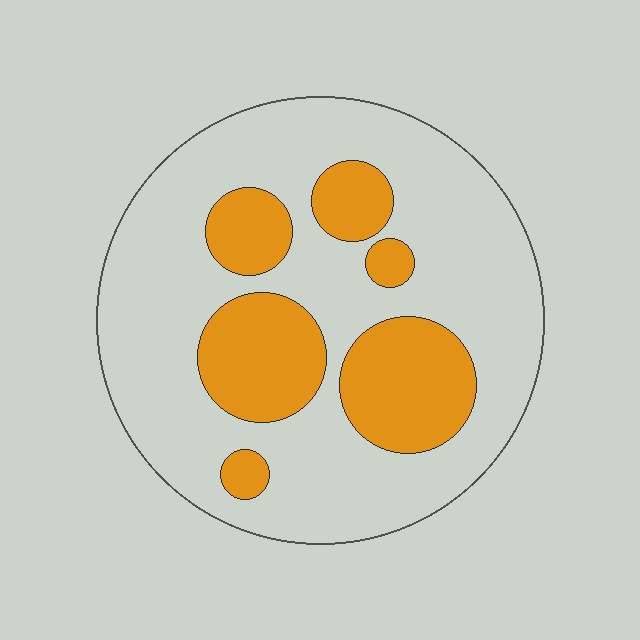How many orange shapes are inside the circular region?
6.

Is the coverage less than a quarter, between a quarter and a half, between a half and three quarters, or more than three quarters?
Between a quarter and a half.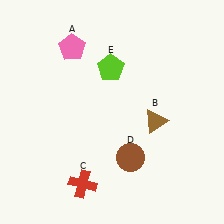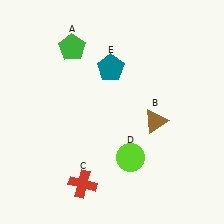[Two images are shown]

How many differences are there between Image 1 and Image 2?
There are 3 differences between the two images.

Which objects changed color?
A changed from pink to green. D changed from brown to lime. E changed from lime to teal.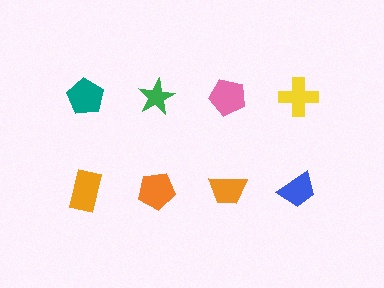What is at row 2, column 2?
An orange pentagon.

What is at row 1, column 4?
A yellow cross.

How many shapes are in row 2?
4 shapes.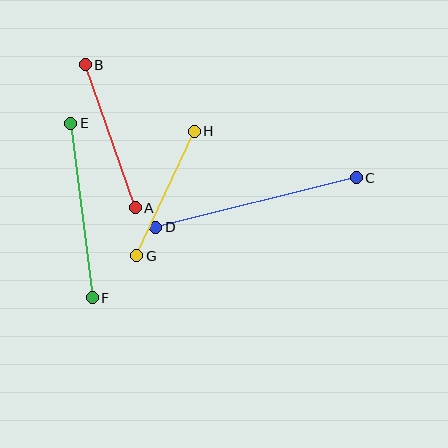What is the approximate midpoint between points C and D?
The midpoint is at approximately (256, 203) pixels.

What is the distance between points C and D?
The distance is approximately 206 pixels.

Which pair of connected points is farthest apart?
Points C and D are farthest apart.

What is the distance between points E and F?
The distance is approximately 176 pixels.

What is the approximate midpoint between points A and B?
The midpoint is at approximately (110, 136) pixels.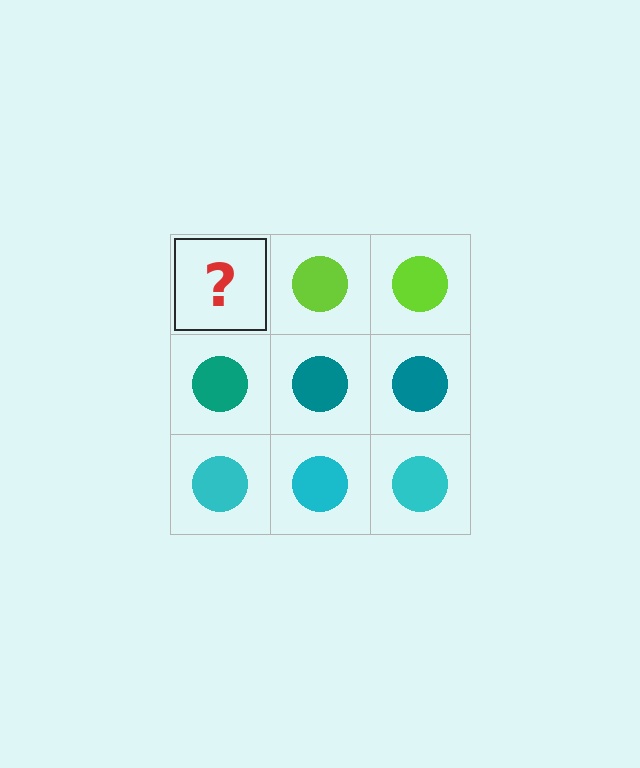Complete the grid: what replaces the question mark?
The question mark should be replaced with a lime circle.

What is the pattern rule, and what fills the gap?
The rule is that each row has a consistent color. The gap should be filled with a lime circle.